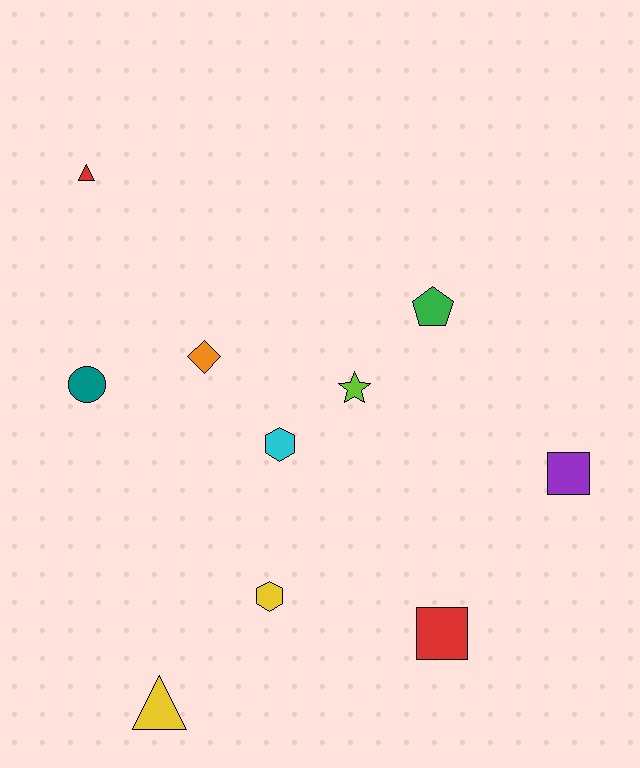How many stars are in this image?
There is 1 star.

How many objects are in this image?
There are 10 objects.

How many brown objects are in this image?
There are no brown objects.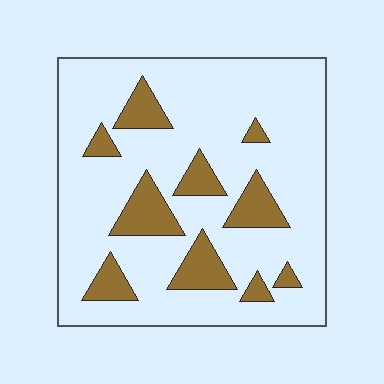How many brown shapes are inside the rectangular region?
10.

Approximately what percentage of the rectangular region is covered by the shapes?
Approximately 20%.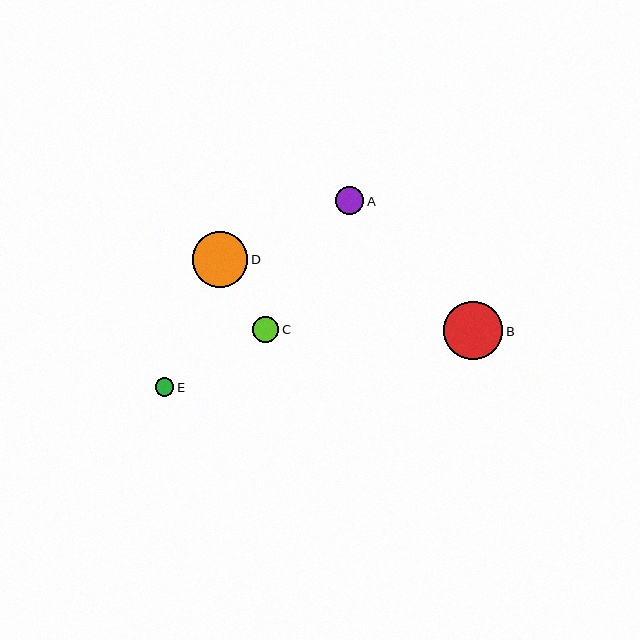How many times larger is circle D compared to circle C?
Circle D is approximately 2.1 times the size of circle C.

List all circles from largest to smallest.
From largest to smallest: B, D, A, C, E.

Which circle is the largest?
Circle B is the largest with a size of approximately 59 pixels.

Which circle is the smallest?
Circle E is the smallest with a size of approximately 19 pixels.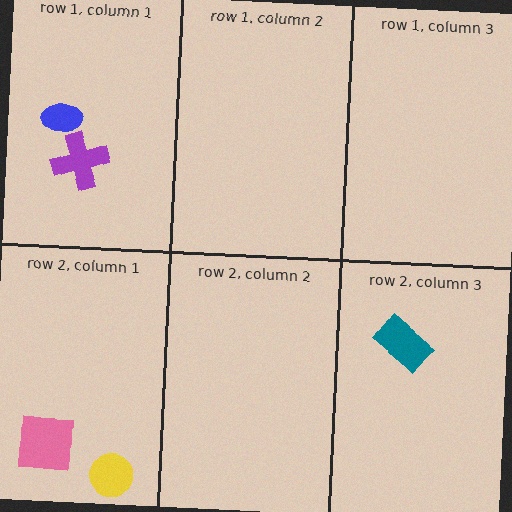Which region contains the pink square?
The row 2, column 1 region.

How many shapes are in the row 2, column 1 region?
2.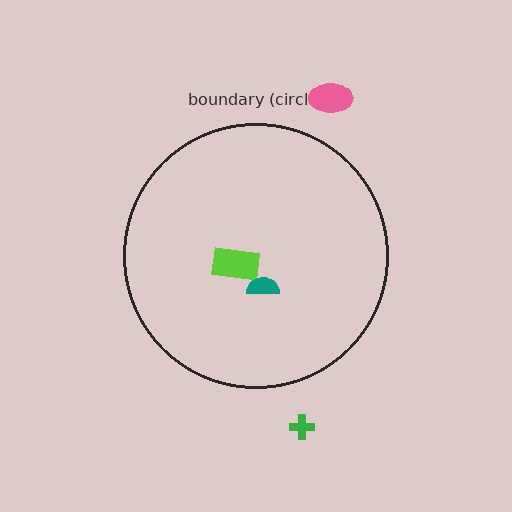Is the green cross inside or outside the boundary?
Outside.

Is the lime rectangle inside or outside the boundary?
Inside.